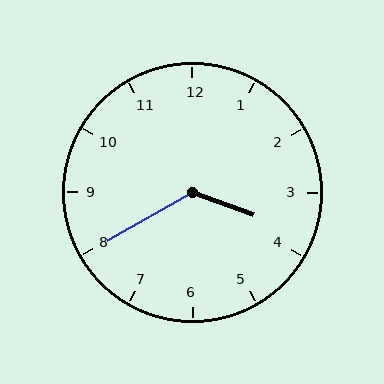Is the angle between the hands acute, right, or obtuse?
It is obtuse.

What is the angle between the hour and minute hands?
Approximately 130 degrees.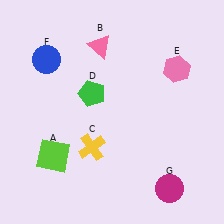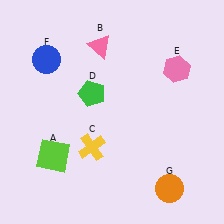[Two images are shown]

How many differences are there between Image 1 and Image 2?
There is 1 difference between the two images.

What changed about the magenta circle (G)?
In Image 1, G is magenta. In Image 2, it changed to orange.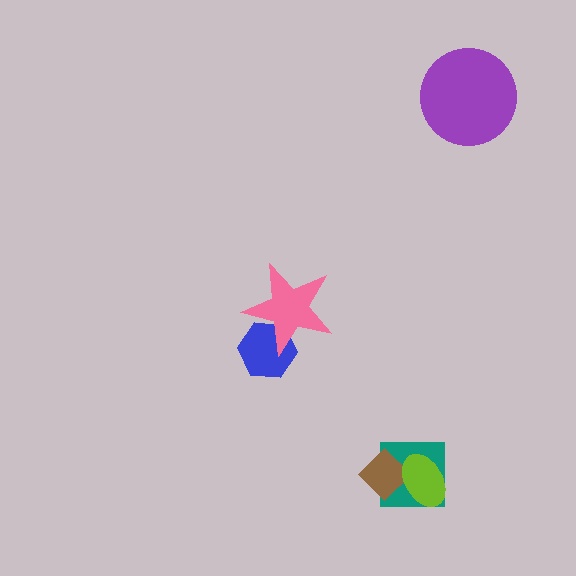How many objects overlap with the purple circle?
0 objects overlap with the purple circle.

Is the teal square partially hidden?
Yes, it is partially covered by another shape.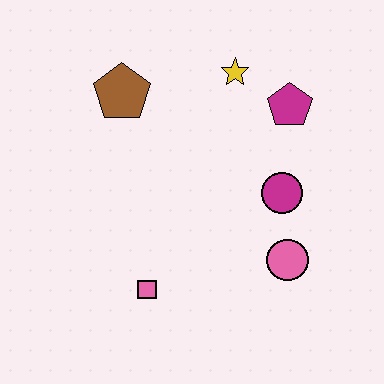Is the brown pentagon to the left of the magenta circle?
Yes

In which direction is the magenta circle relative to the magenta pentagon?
The magenta circle is below the magenta pentagon.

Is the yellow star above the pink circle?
Yes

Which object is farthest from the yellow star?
The pink square is farthest from the yellow star.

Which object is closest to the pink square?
The pink circle is closest to the pink square.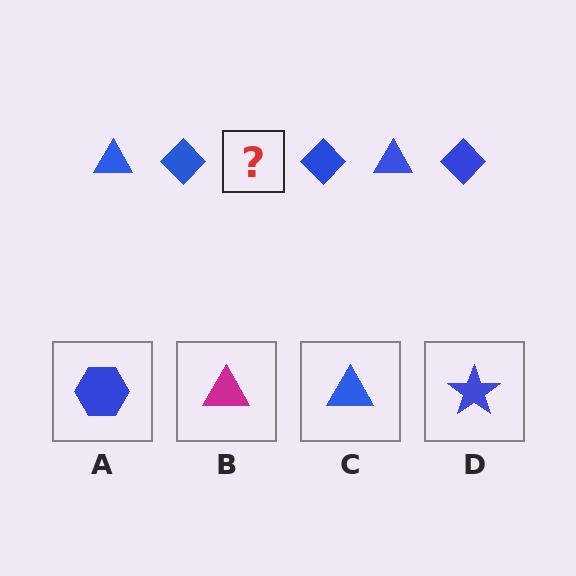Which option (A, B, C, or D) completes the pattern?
C.